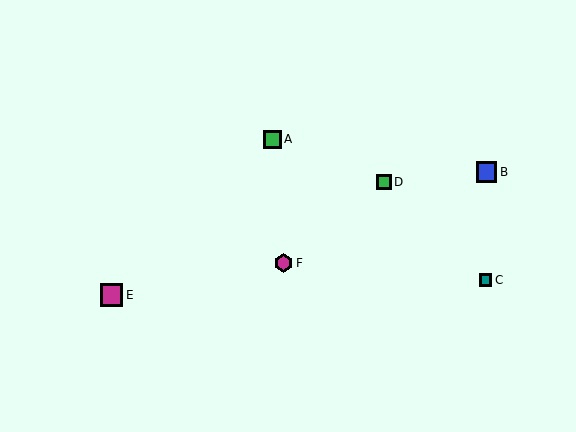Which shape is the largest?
The magenta square (labeled E) is the largest.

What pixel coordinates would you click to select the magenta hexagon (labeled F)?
Click at (283, 263) to select the magenta hexagon F.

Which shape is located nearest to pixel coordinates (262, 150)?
The green square (labeled A) at (272, 139) is nearest to that location.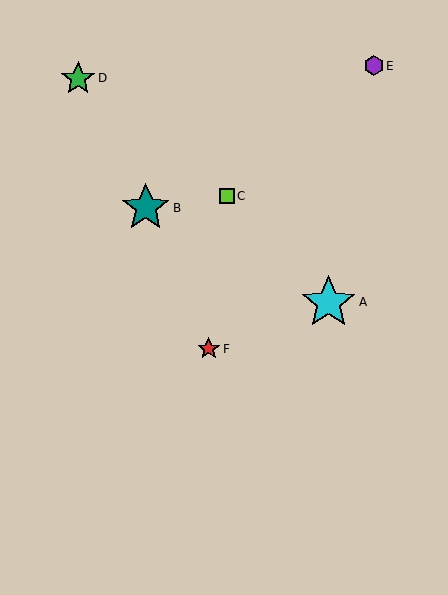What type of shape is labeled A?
Shape A is a cyan star.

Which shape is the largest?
The cyan star (labeled A) is the largest.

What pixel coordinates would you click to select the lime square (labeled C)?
Click at (227, 196) to select the lime square C.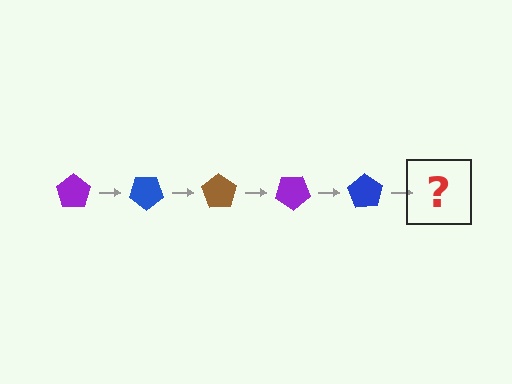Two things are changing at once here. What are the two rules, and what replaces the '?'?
The two rules are that it rotates 35 degrees each step and the color cycles through purple, blue, and brown. The '?' should be a brown pentagon, rotated 175 degrees from the start.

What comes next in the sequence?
The next element should be a brown pentagon, rotated 175 degrees from the start.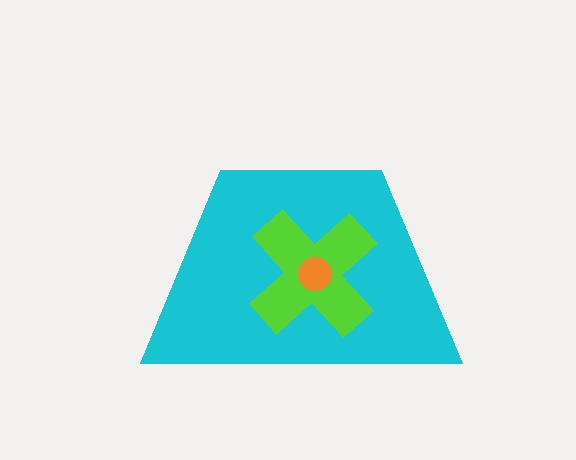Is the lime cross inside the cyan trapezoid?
Yes.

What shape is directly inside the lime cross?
The orange circle.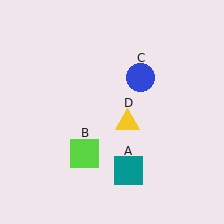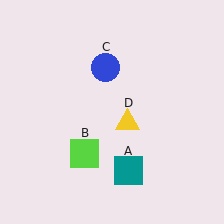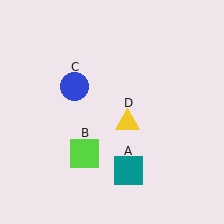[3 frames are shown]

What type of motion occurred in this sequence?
The blue circle (object C) rotated counterclockwise around the center of the scene.